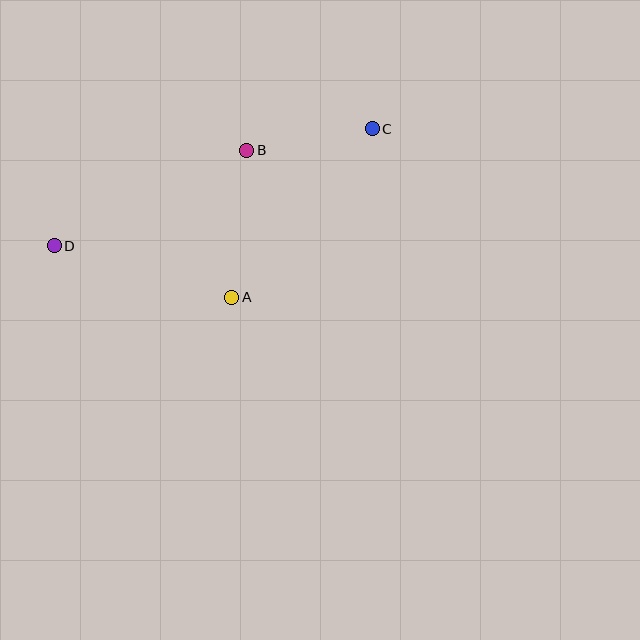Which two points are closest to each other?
Points B and C are closest to each other.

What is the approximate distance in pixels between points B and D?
The distance between B and D is approximately 215 pixels.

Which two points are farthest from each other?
Points C and D are farthest from each other.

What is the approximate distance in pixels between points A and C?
The distance between A and C is approximately 219 pixels.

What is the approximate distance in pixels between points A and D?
The distance between A and D is approximately 185 pixels.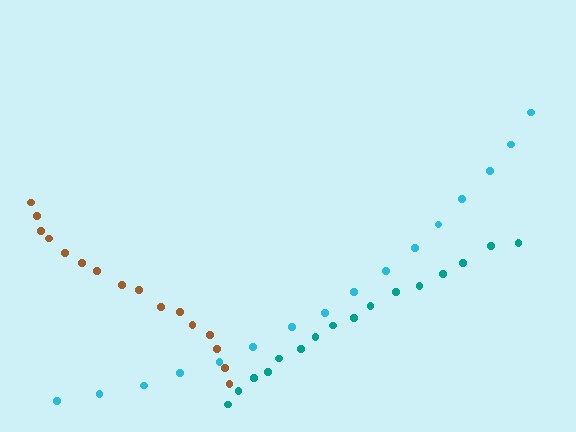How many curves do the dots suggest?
There are 3 distinct paths.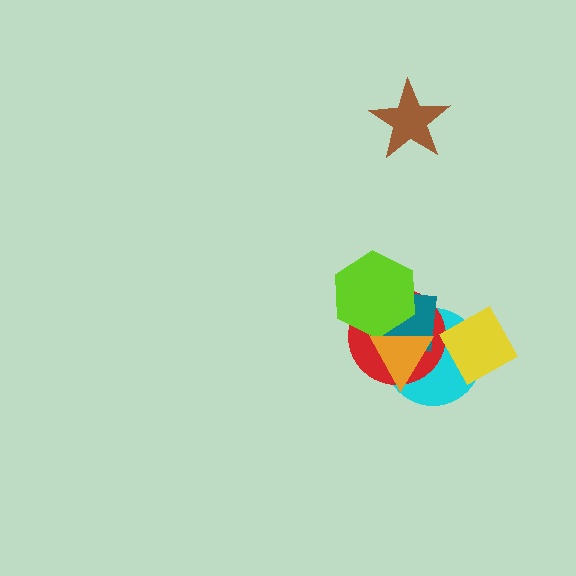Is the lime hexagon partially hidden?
Yes, it is partially covered by another shape.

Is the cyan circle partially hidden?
Yes, it is partially covered by another shape.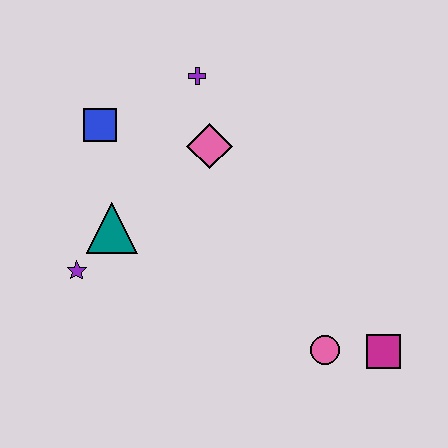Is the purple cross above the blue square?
Yes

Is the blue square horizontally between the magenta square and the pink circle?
No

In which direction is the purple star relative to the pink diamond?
The purple star is to the left of the pink diamond.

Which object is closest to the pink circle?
The magenta square is closest to the pink circle.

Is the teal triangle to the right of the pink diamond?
No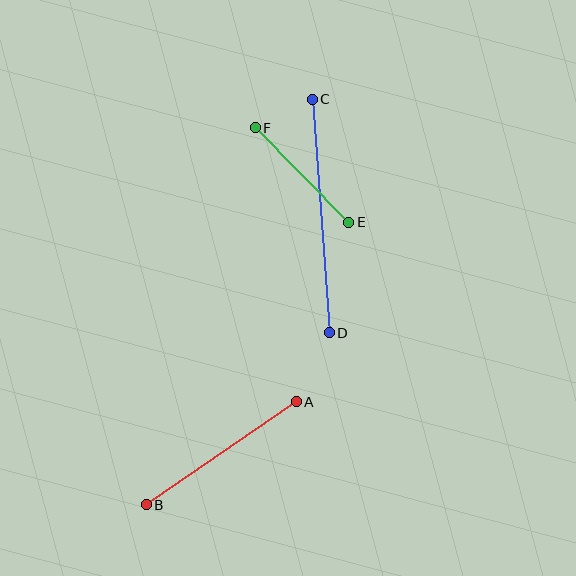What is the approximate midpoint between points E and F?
The midpoint is at approximately (302, 175) pixels.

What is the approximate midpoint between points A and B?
The midpoint is at approximately (221, 453) pixels.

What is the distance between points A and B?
The distance is approximately 182 pixels.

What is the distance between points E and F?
The distance is approximately 133 pixels.